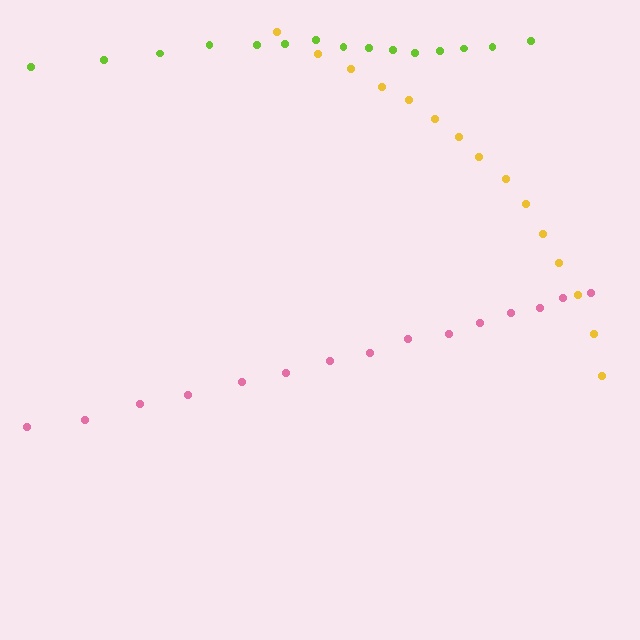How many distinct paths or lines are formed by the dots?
There are 3 distinct paths.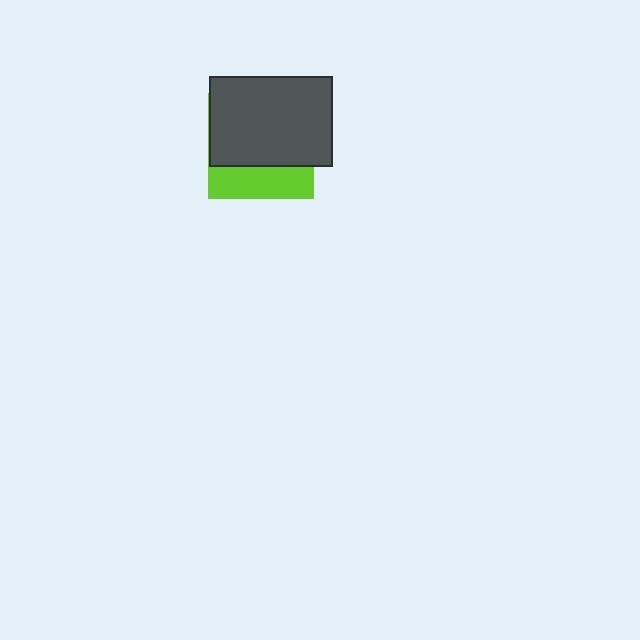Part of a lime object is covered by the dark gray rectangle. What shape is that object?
It is a square.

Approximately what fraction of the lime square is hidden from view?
Roughly 68% of the lime square is hidden behind the dark gray rectangle.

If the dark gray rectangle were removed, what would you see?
You would see the complete lime square.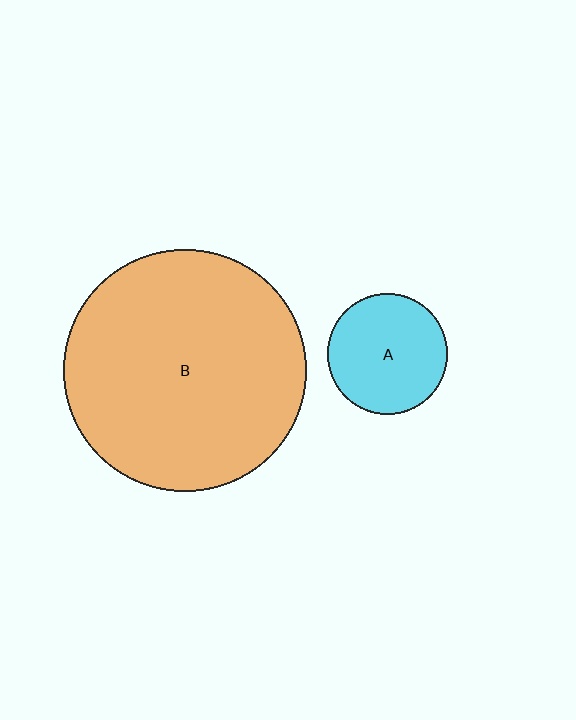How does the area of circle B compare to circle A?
Approximately 4.0 times.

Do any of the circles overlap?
No, none of the circles overlap.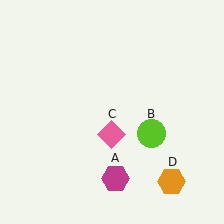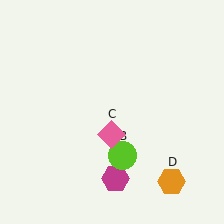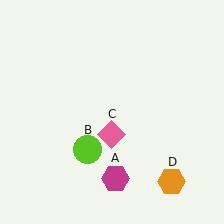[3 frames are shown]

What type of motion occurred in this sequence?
The lime circle (object B) rotated clockwise around the center of the scene.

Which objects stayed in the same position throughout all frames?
Magenta hexagon (object A) and pink diamond (object C) and orange hexagon (object D) remained stationary.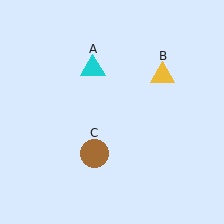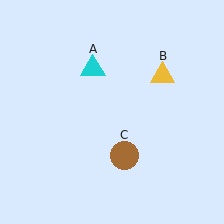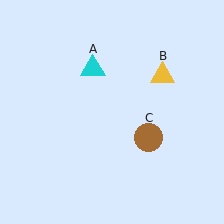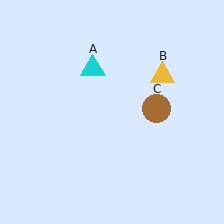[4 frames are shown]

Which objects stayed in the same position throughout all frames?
Cyan triangle (object A) and yellow triangle (object B) remained stationary.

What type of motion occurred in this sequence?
The brown circle (object C) rotated counterclockwise around the center of the scene.